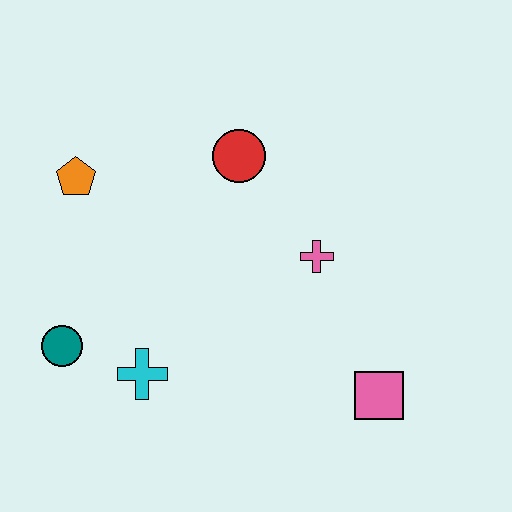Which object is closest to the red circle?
The pink cross is closest to the red circle.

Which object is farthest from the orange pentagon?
The pink square is farthest from the orange pentagon.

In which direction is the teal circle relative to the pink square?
The teal circle is to the left of the pink square.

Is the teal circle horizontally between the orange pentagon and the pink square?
No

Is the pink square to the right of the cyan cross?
Yes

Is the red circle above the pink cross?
Yes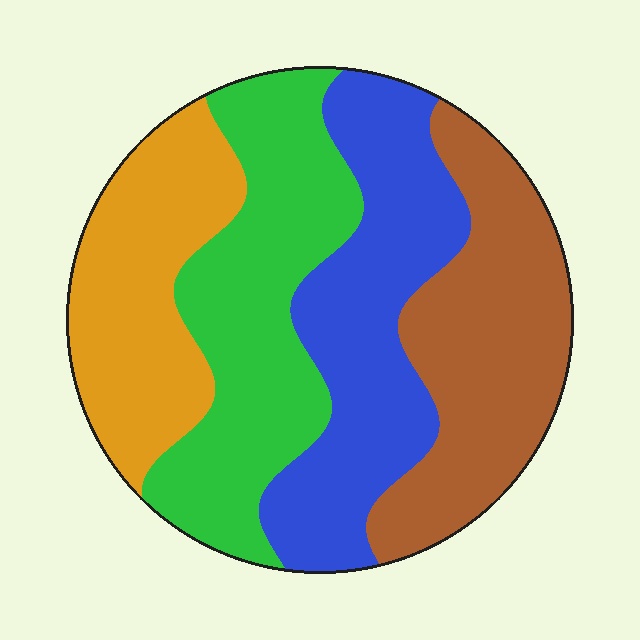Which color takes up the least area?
Orange, at roughly 20%.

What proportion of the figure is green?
Green covers about 30% of the figure.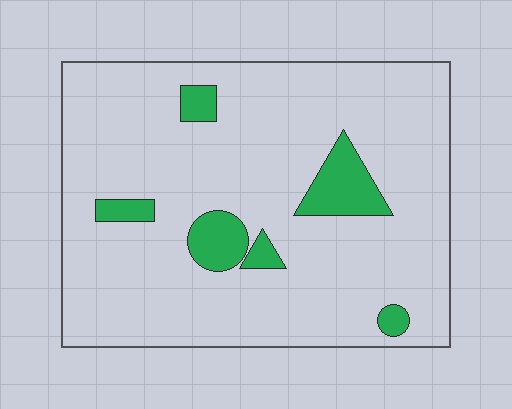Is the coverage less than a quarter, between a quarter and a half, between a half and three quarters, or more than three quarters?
Less than a quarter.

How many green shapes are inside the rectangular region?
6.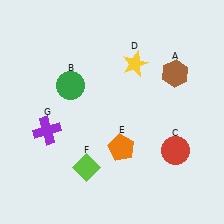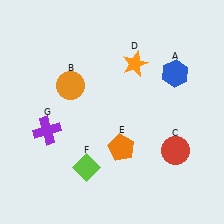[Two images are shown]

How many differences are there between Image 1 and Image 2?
There are 3 differences between the two images.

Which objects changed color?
A changed from brown to blue. B changed from green to orange. D changed from yellow to orange.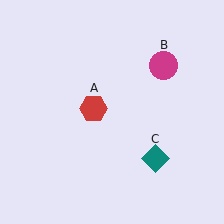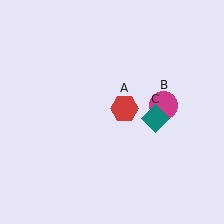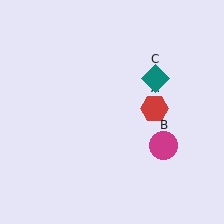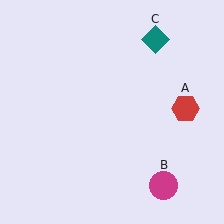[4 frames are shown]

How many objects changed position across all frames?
3 objects changed position: red hexagon (object A), magenta circle (object B), teal diamond (object C).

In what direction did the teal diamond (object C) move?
The teal diamond (object C) moved up.